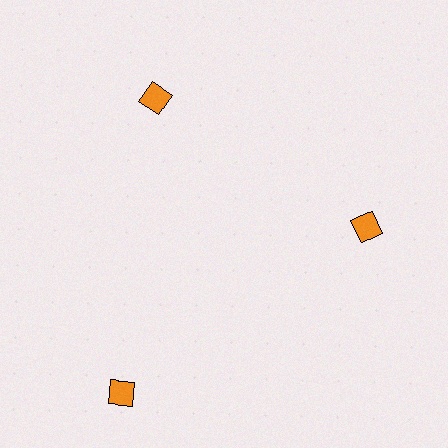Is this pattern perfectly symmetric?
No. The 3 orange diamonds are arranged in a ring, but one element near the 7 o'clock position is pushed outward from the center, breaking the 3-fold rotational symmetry.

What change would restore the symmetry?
The symmetry would be restored by moving it inward, back onto the ring so that all 3 diamonds sit at equal angles and equal distance from the center.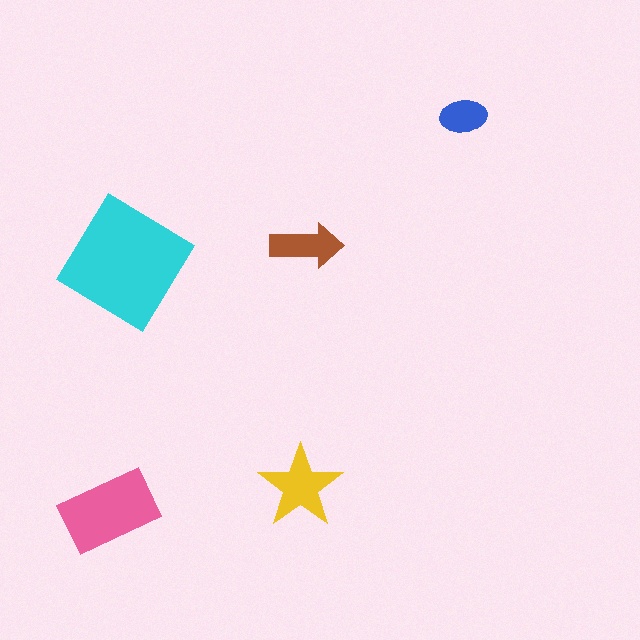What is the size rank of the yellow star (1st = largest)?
3rd.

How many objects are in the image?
There are 5 objects in the image.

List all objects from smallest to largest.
The blue ellipse, the brown arrow, the yellow star, the pink rectangle, the cyan diamond.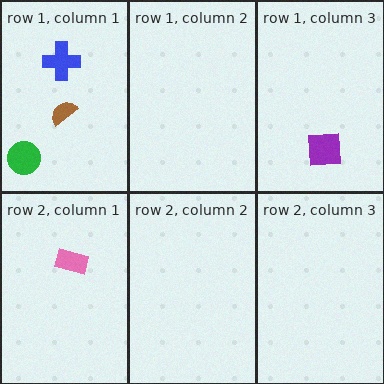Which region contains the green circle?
The row 1, column 1 region.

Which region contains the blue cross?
The row 1, column 1 region.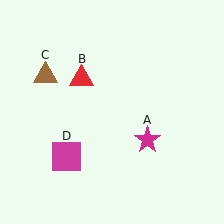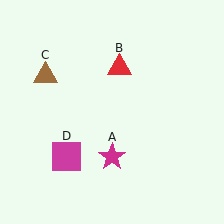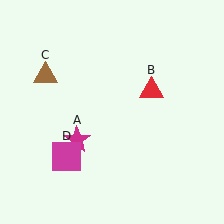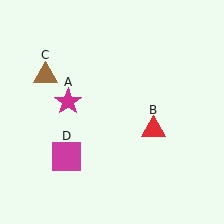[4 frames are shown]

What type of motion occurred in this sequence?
The magenta star (object A), red triangle (object B) rotated clockwise around the center of the scene.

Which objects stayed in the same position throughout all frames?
Brown triangle (object C) and magenta square (object D) remained stationary.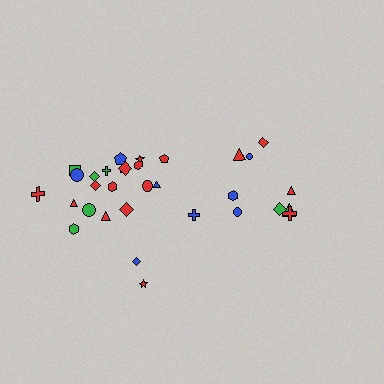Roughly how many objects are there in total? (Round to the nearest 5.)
Roughly 30 objects in total.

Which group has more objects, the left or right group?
The left group.